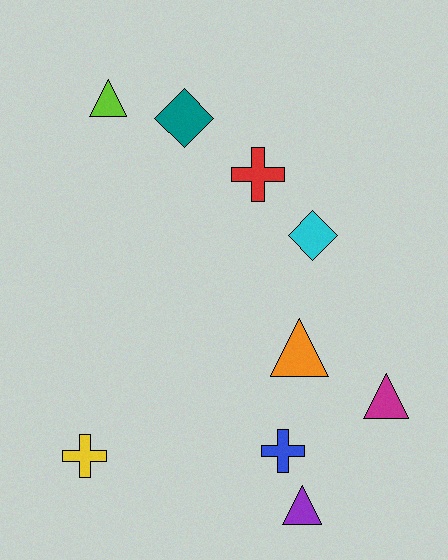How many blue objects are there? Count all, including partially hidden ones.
There is 1 blue object.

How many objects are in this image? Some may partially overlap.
There are 9 objects.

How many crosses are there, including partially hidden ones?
There are 3 crosses.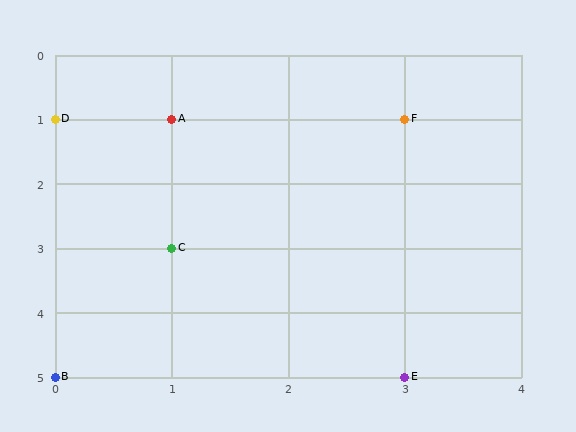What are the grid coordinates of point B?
Point B is at grid coordinates (0, 5).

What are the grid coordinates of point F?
Point F is at grid coordinates (3, 1).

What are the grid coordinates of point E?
Point E is at grid coordinates (3, 5).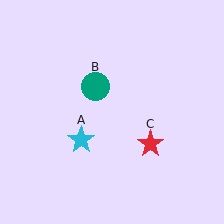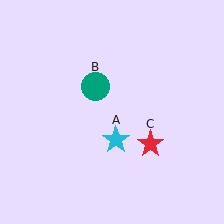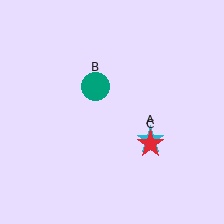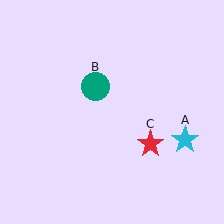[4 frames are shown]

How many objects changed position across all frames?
1 object changed position: cyan star (object A).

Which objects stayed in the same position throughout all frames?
Teal circle (object B) and red star (object C) remained stationary.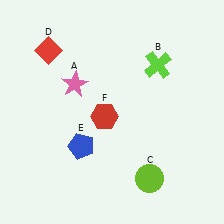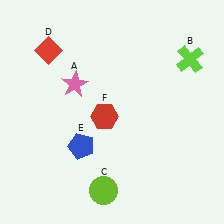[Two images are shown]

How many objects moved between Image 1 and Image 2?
2 objects moved between the two images.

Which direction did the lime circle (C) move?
The lime circle (C) moved left.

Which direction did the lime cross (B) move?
The lime cross (B) moved right.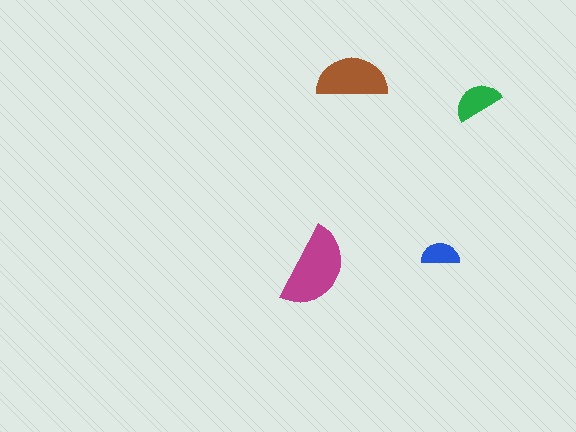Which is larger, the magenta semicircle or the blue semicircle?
The magenta one.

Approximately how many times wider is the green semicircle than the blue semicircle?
About 1.5 times wider.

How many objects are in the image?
There are 4 objects in the image.